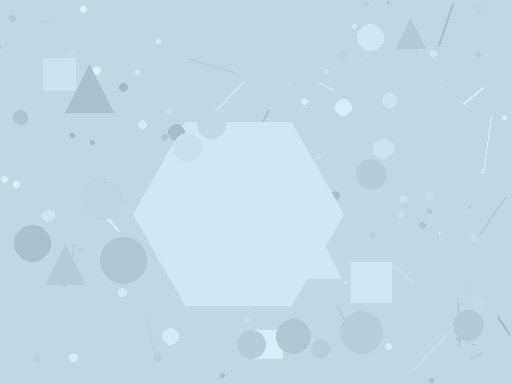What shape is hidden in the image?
A hexagon is hidden in the image.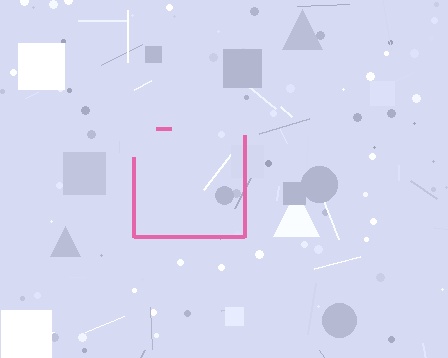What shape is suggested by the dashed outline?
The dashed outline suggests a square.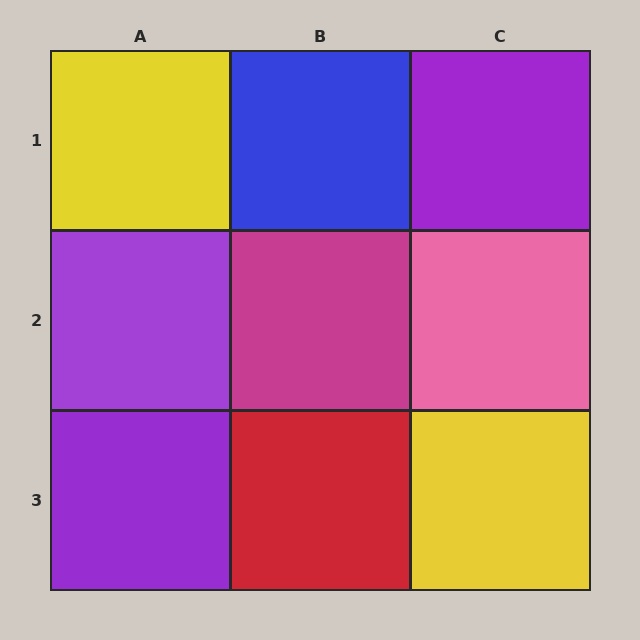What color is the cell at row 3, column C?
Yellow.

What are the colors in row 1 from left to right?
Yellow, blue, purple.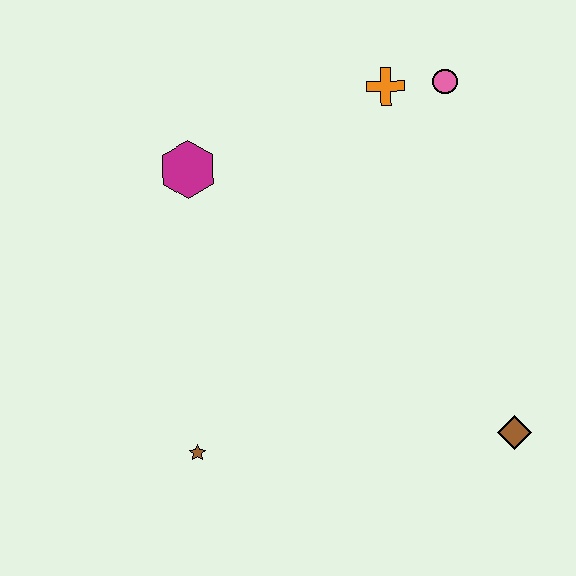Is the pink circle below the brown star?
No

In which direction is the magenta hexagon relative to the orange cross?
The magenta hexagon is to the left of the orange cross.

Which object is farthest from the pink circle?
The brown star is farthest from the pink circle.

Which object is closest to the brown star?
The magenta hexagon is closest to the brown star.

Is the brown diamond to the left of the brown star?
No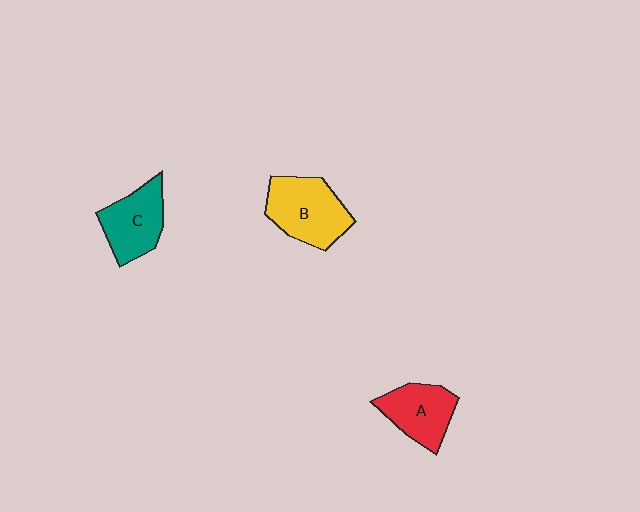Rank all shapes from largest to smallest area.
From largest to smallest: B (yellow), C (teal), A (red).